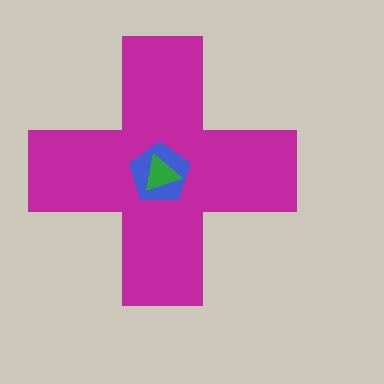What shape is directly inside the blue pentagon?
The green triangle.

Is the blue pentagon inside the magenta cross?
Yes.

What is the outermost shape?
The magenta cross.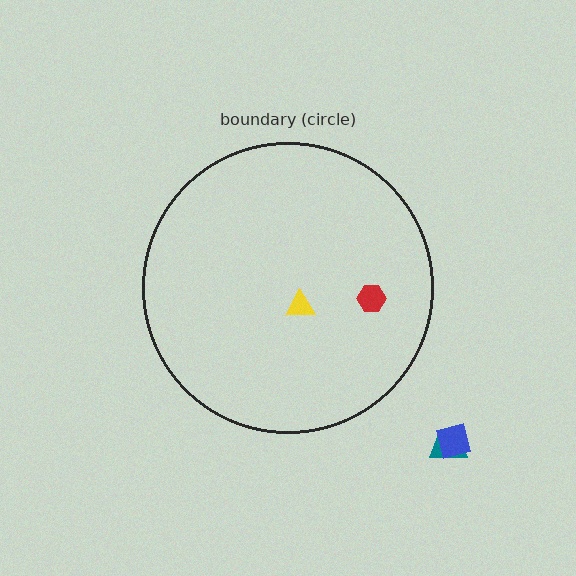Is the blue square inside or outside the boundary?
Outside.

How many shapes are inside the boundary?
2 inside, 2 outside.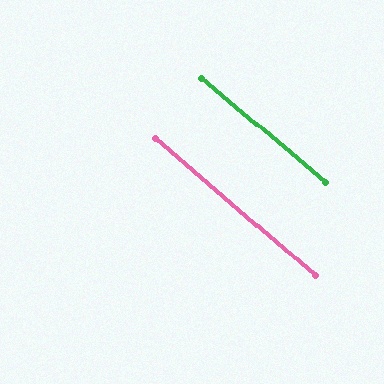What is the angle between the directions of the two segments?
Approximately 1 degree.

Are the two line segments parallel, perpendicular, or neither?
Parallel — their directions differ by only 0.6°.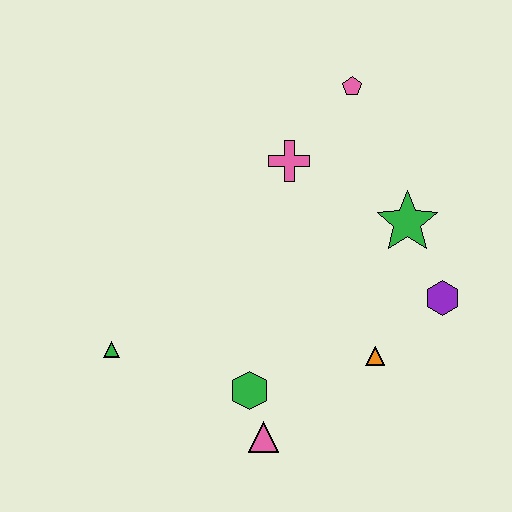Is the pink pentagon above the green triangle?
Yes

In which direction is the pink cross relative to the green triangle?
The pink cross is above the green triangle.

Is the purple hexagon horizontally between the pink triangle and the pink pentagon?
No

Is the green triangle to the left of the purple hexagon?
Yes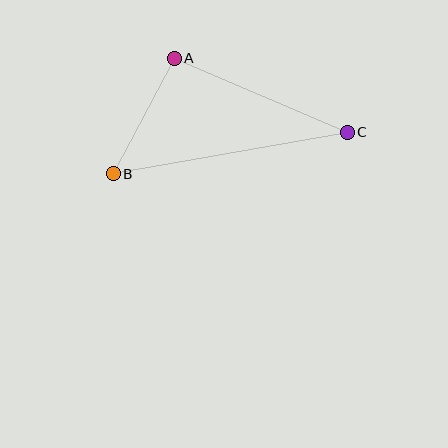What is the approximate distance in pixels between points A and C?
The distance between A and C is approximately 188 pixels.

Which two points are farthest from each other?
Points B and C are farthest from each other.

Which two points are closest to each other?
Points A and B are closest to each other.